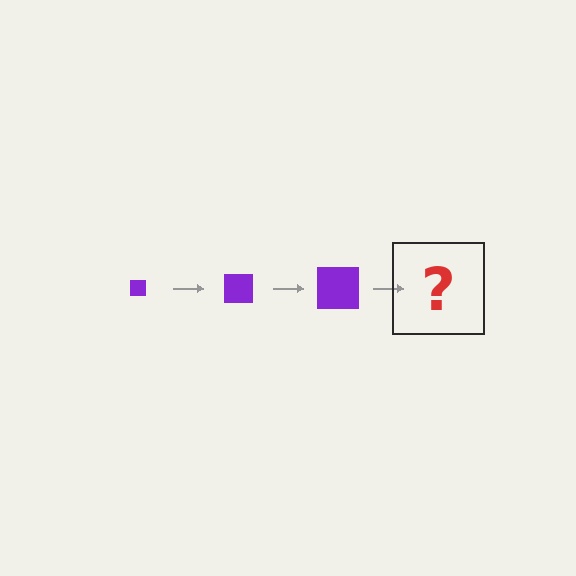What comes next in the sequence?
The next element should be a purple square, larger than the previous one.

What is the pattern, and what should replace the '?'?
The pattern is that the square gets progressively larger each step. The '?' should be a purple square, larger than the previous one.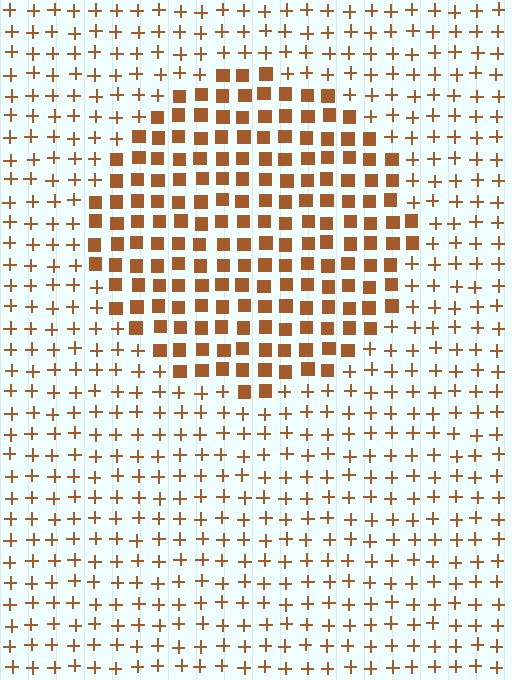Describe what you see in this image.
The image is filled with small brown elements arranged in a uniform grid. A circle-shaped region contains squares, while the surrounding area contains plus signs. The boundary is defined purely by the change in element shape.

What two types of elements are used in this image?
The image uses squares inside the circle region and plus signs outside it.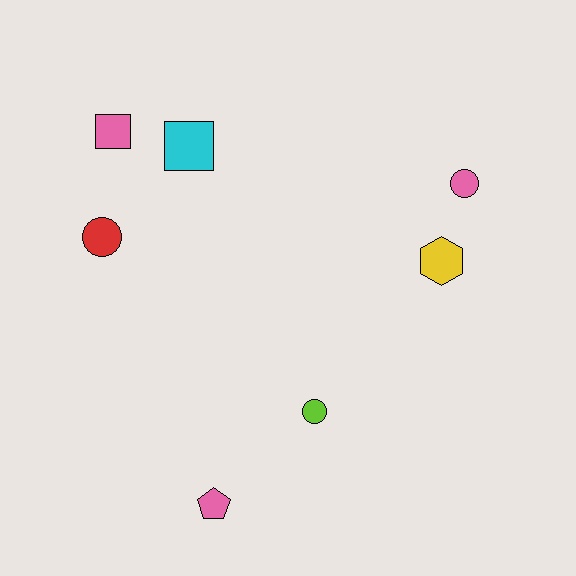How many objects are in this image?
There are 7 objects.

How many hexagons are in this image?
There is 1 hexagon.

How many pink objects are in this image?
There are 3 pink objects.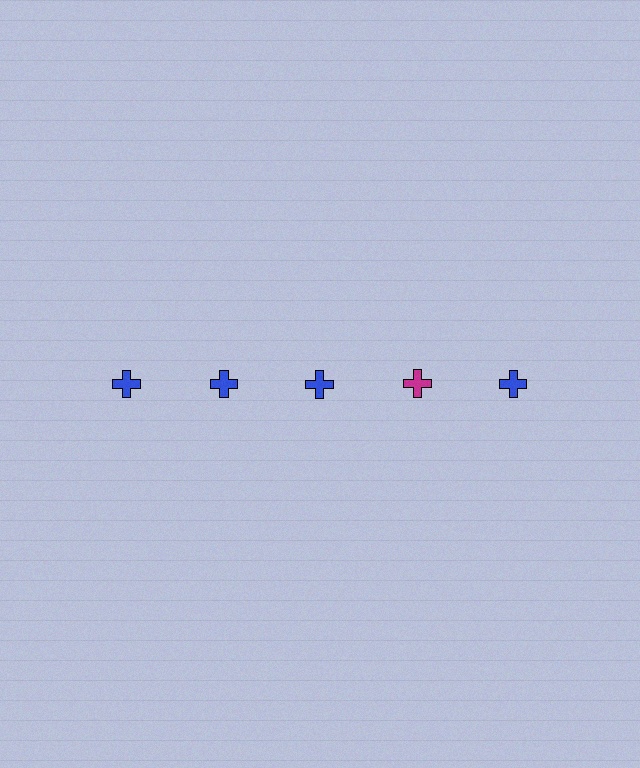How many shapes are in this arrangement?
There are 5 shapes arranged in a grid pattern.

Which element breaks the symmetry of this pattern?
The magenta cross in the top row, second from right column breaks the symmetry. All other shapes are blue crosses.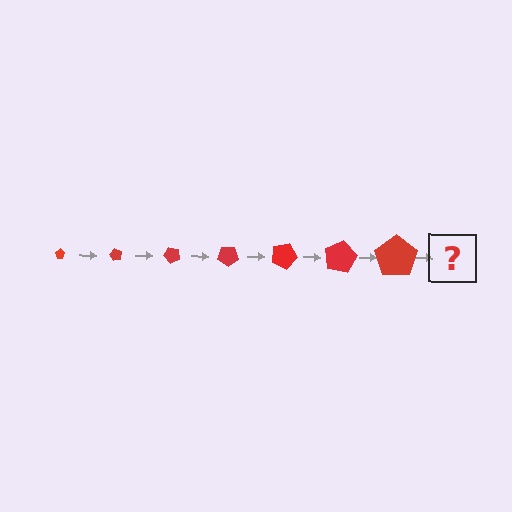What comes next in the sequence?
The next element should be a pentagon, larger than the previous one and rotated 420 degrees from the start.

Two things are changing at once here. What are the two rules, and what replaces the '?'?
The two rules are that the pentagon grows larger each step and it rotates 60 degrees each step. The '?' should be a pentagon, larger than the previous one and rotated 420 degrees from the start.